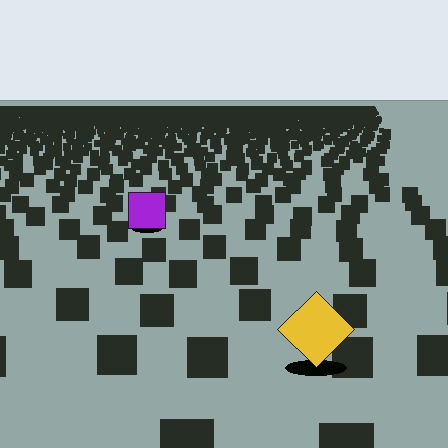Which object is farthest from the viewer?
The purple square is farthest from the viewer. It appears smaller and the ground texture around it is denser.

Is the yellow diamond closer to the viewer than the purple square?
Yes. The yellow diamond is closer — you can tell from the texture gradient: the ground texture is coarser near it.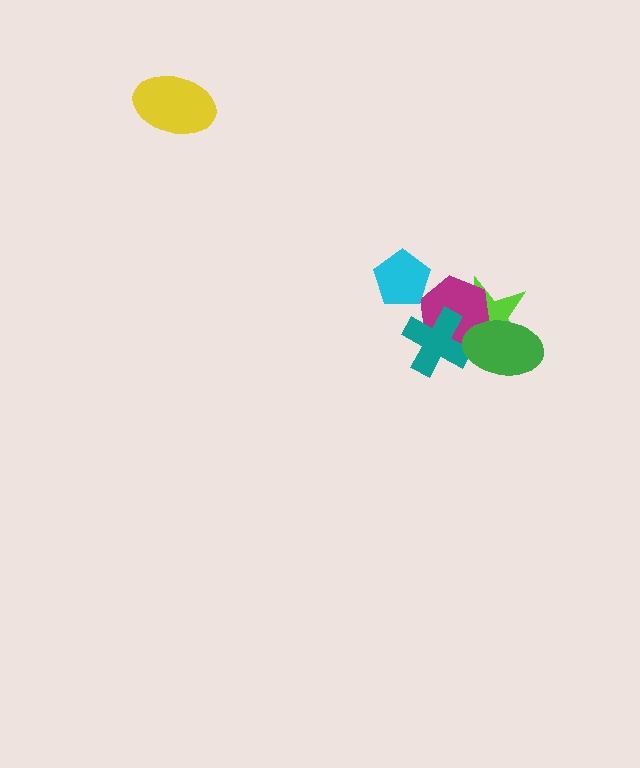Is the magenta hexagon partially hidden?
Yes, it is partially covered by another shape.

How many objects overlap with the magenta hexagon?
3 objects overlap with the magenta hexagon.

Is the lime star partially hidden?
Yes, it is partially covered by another shape.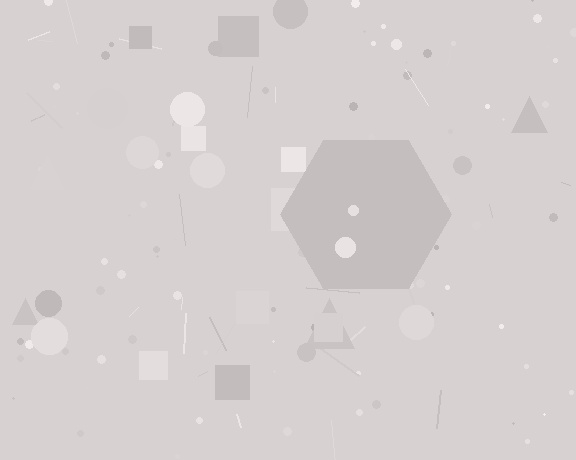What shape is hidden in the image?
A hexagon is hidden in the image.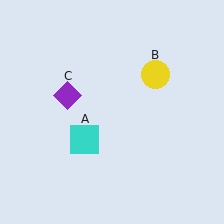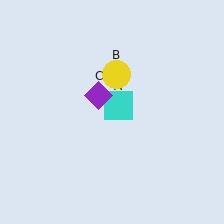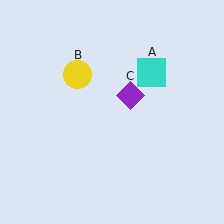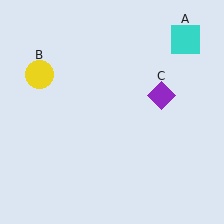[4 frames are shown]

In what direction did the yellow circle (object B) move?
The yellow circle (object B) moved left.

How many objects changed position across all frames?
3 objects changed position: cyan square (object A), yellow circle (object B), purple diamond (object C).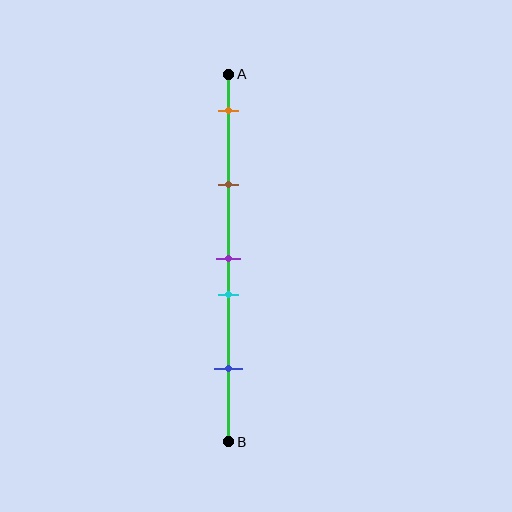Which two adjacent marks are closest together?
The purple and cyan marks are the closest adjacent pair.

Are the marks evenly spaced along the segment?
No, the marks are not evenly spaced.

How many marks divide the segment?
There are 5 marks dividing the segment.